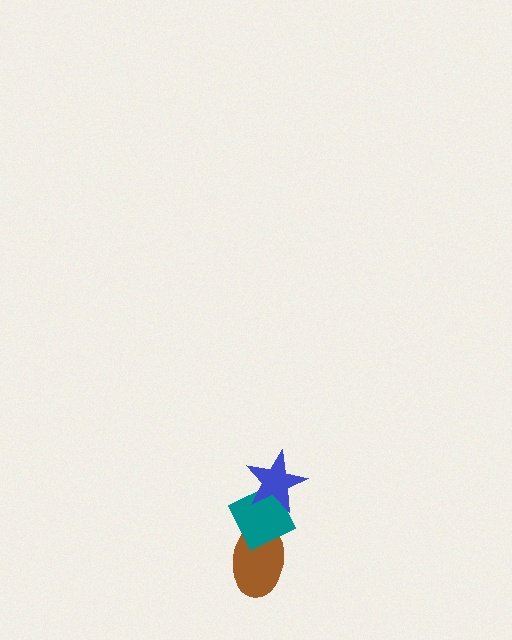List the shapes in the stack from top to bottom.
From top to bottom: the blue star, the teal diamond, the brown ellipse.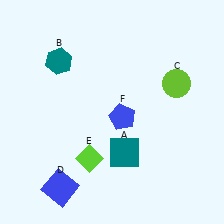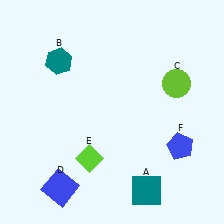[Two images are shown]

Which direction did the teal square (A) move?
The teal square (A) moved down.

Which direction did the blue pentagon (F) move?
The blue pentagon (F) moved right.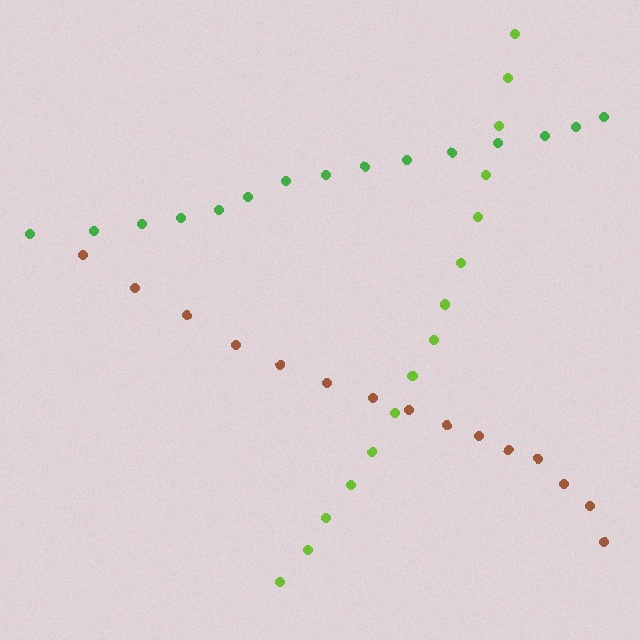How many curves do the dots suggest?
There are 3 distinct paths.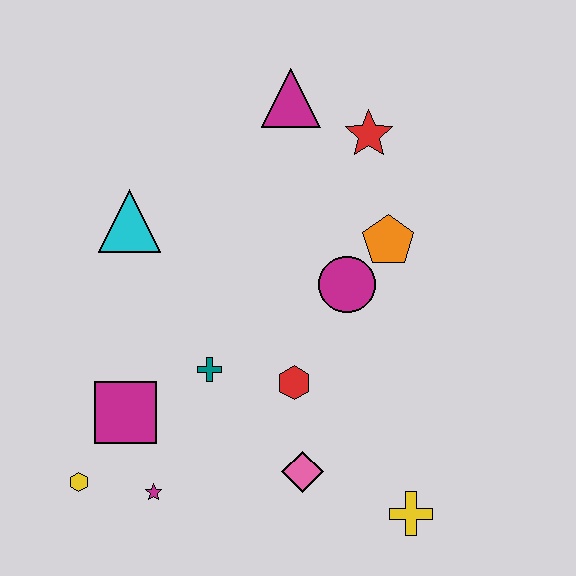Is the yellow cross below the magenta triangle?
Yes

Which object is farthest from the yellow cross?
The magenta triangle is farthest from the yellow cross.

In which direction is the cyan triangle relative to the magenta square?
The cyan triangle is above the magenta square.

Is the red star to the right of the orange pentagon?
No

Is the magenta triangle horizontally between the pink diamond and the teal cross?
Yes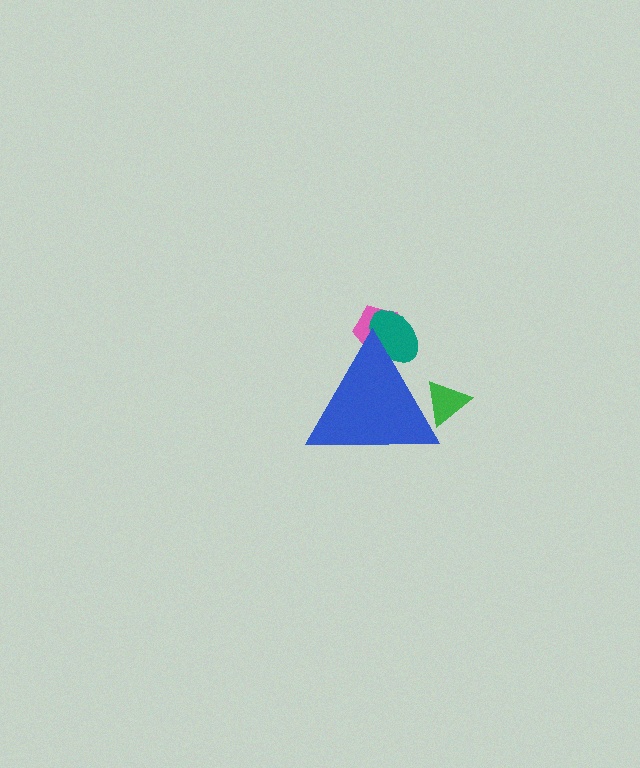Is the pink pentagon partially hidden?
Yes, the pink pentagon is partially hidden behind the blue triangle.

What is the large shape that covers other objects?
A blue triangle.